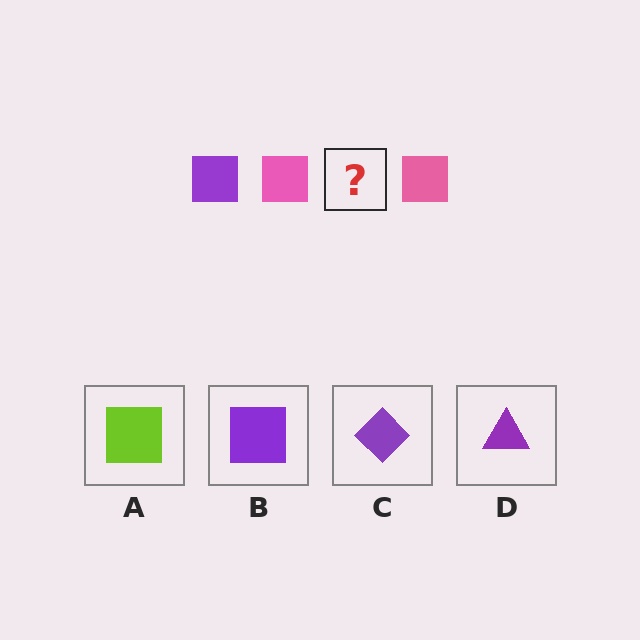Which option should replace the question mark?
Option B.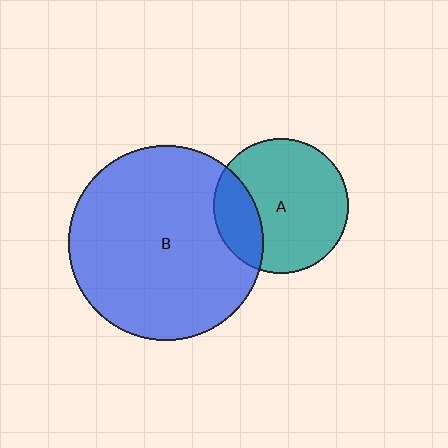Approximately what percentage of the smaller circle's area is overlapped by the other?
Approximately 25%.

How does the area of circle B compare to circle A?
Approximately 2.1 times.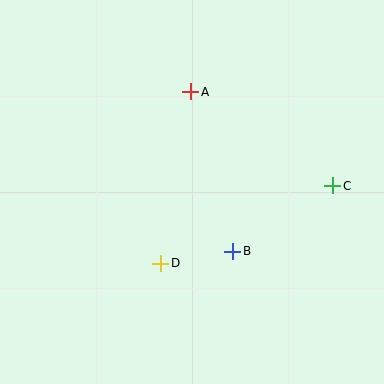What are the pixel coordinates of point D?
Point D is at (161, 263).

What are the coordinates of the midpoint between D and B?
The midpoint between D and B is at (197, 257).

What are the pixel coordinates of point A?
Point A is at (191, 92).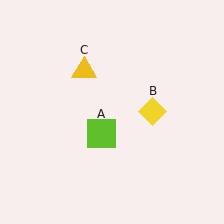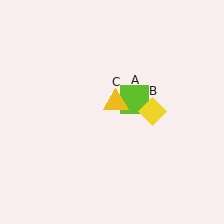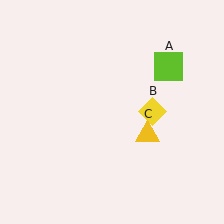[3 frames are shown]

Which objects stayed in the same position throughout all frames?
Yellow diamond (object B) remained stationary.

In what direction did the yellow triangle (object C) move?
The yellow triangle (object C) moved down and to the right.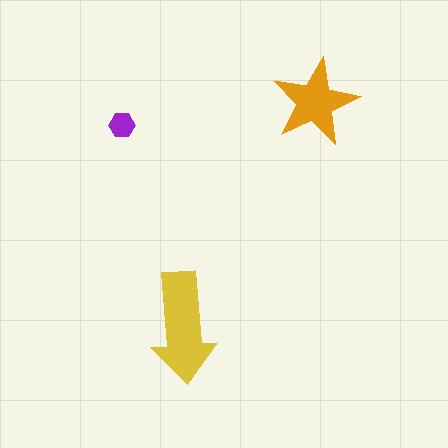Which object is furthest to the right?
The orange star is rightmost.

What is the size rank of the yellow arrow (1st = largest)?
1st.